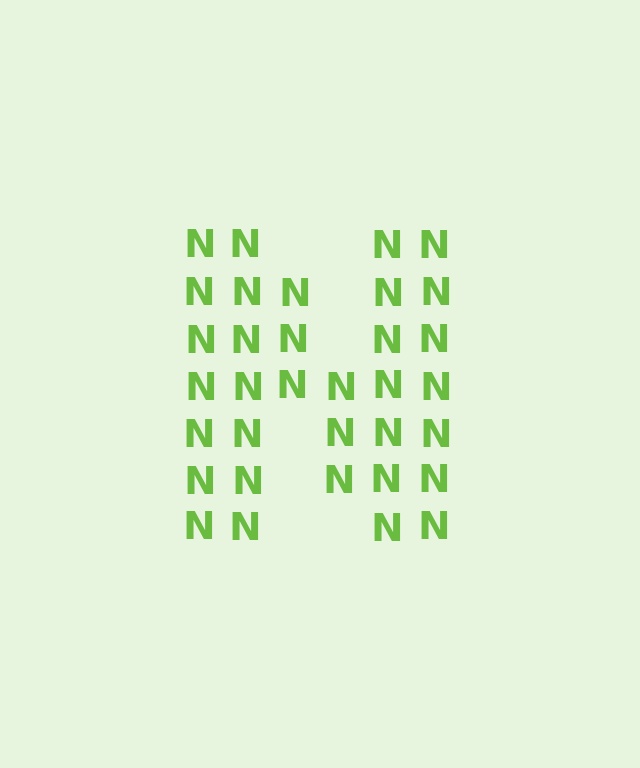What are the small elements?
The small elements are letter N's.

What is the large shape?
The large shape is the letter N.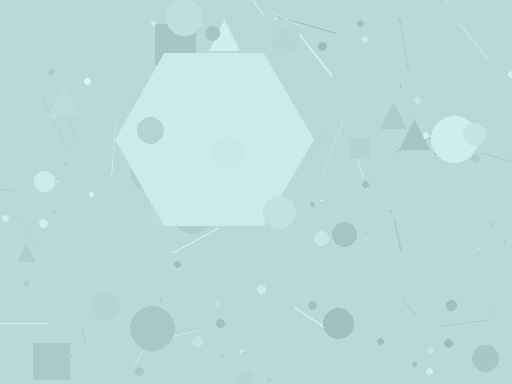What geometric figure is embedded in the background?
A hexagon is embedded in the background.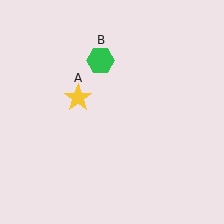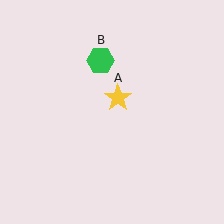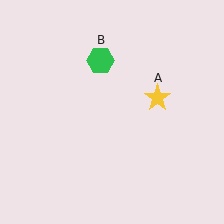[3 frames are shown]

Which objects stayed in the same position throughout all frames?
Green hexagon (object B) remained stationary.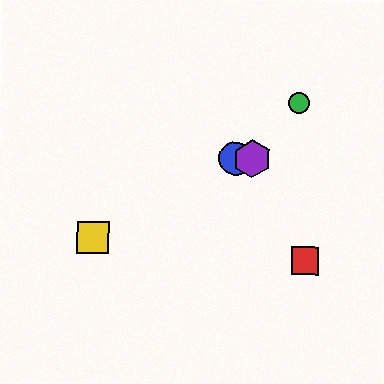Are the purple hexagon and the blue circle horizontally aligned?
Yes, both are at y≈158.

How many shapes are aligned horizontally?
2 shapes (the blue circle, the purple hexagon) are aligned horizontally.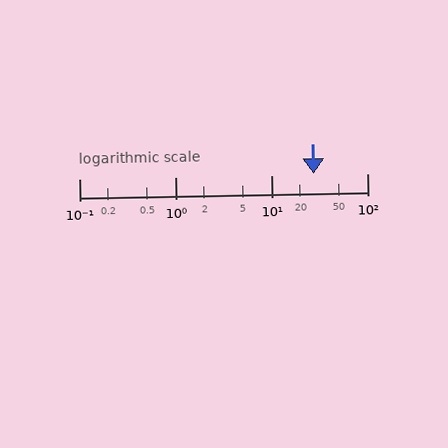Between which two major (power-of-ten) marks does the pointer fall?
The pointer is between 10 and 100.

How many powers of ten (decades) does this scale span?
The scale spans 3 decades, from 0.1 to 100.